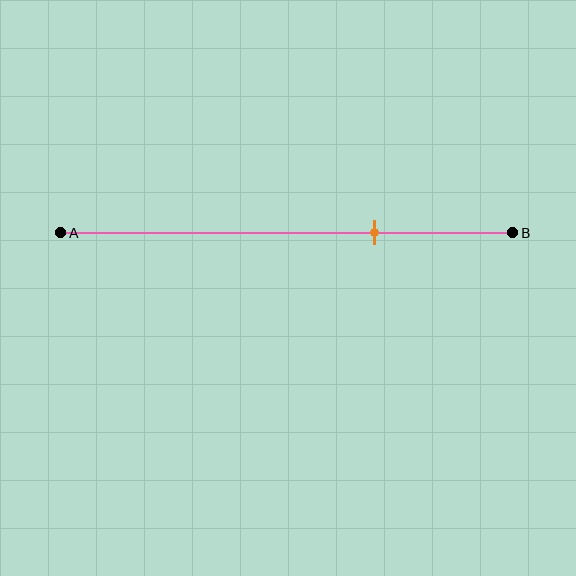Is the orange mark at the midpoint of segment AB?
No, the mark is at about 70% from A, not at the 50% midpoint.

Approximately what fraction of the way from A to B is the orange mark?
The orange mark is approximately 70% of the way from A to B.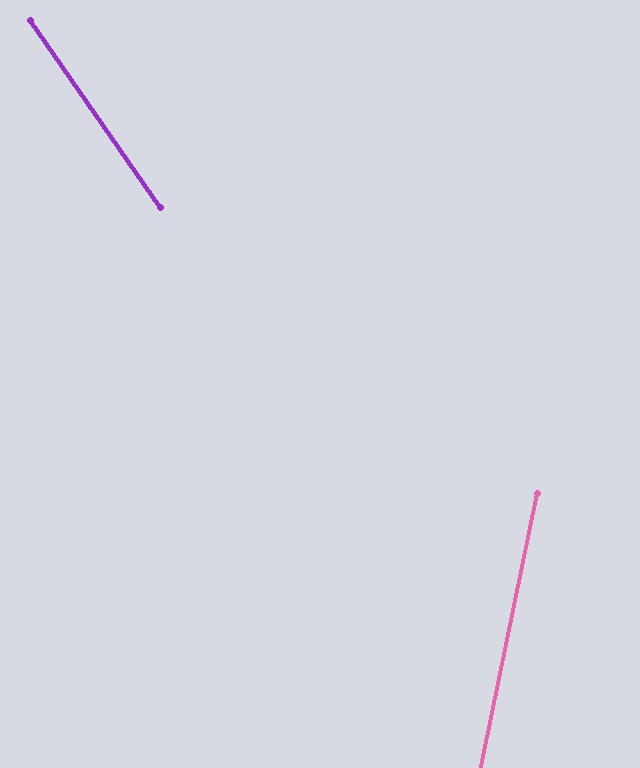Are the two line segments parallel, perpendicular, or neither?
Neither parallel nor perpendicular — they differ by about 46°.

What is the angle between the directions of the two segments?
Approximately 46 degrees.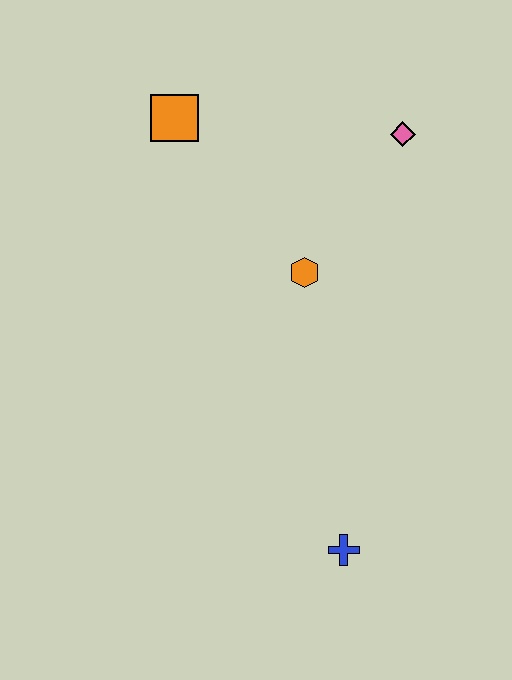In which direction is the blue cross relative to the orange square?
The blue cross is below the orange square.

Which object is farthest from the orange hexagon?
The blue cross is farthest from the orange hexagon.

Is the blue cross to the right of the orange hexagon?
Yes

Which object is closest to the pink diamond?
The orange hexagon is closest to the pink diamond.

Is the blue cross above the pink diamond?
No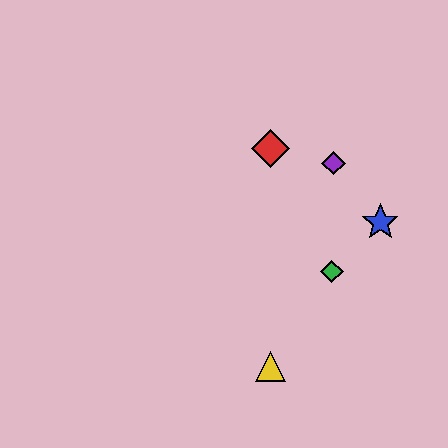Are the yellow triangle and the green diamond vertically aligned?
No, the yellow triangle is at x≈271 and the green diamond is at x≈332.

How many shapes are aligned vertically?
2 shapes (the red diamond, the yellow triangle) are aligned vertically.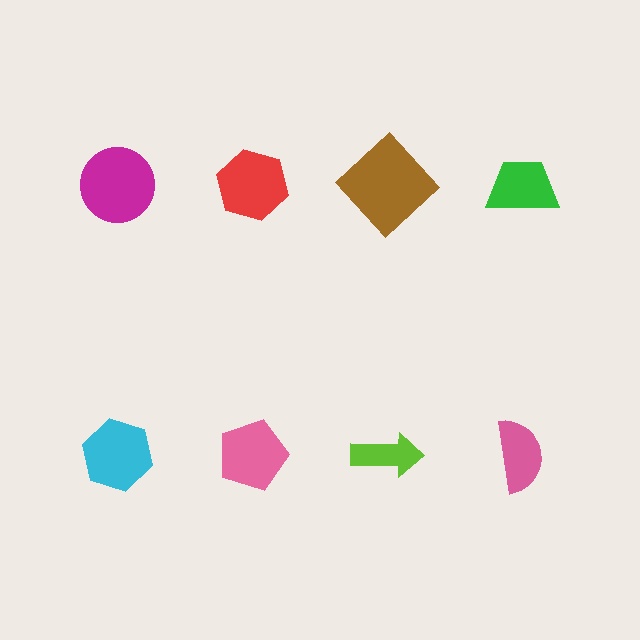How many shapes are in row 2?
4 shapes.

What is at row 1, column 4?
A green trapezoid.